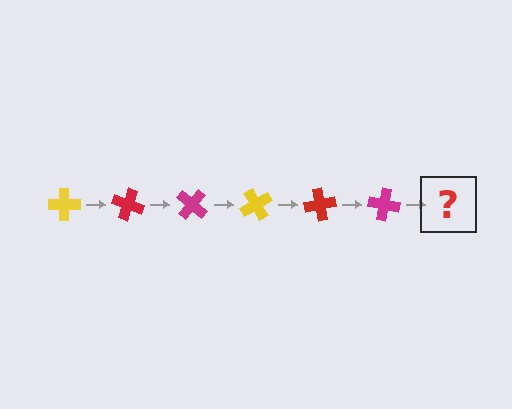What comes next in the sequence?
The next element should be a yellow cross, rotated 120 degrees from the start.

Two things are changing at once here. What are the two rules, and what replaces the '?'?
The two rules are that it rotates 20 degrees each step and the color cycles through yellow, red, and magenta. The '?' should be a yellow cross, rotated 120 degrees from the start.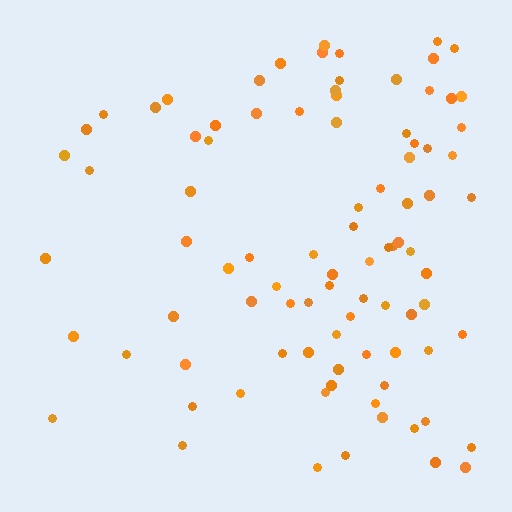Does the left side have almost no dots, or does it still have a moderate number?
Still a moderate number, just noticeably fewer than the right.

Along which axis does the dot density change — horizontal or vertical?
Horizontal.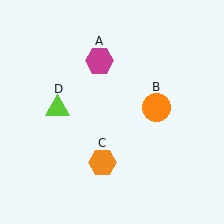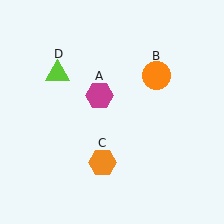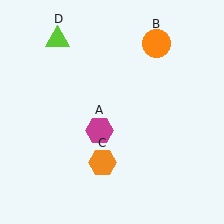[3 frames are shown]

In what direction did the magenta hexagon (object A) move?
The magenta hexagon (object A) moved down.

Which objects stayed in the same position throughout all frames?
Orange hexagon (object C) remained stationary.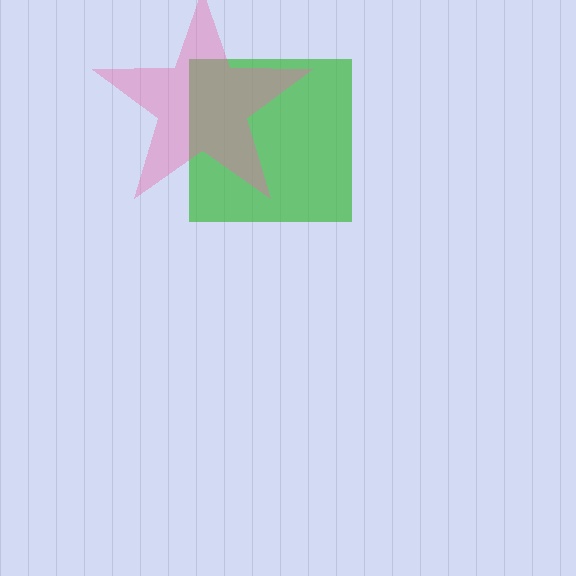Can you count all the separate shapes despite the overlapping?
Yes, there are 2 separate shapes.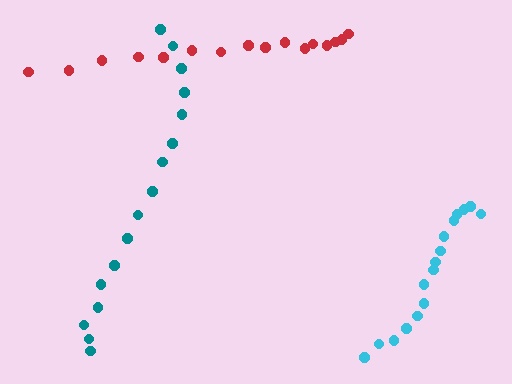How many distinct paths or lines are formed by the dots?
There are 3 distinct paths.